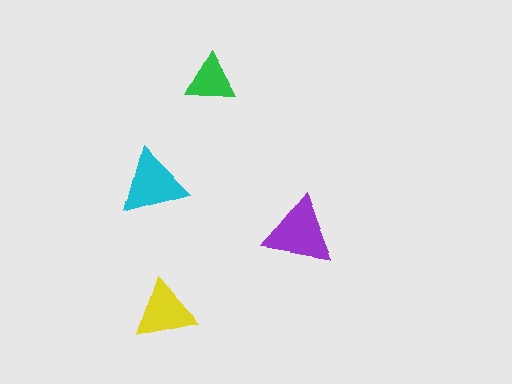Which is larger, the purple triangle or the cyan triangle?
The purple one.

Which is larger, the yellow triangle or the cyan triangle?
The cyan one.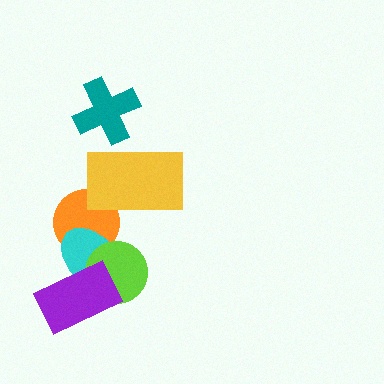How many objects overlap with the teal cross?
0 objects overlap with the teal cross.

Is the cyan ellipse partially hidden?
Yes, it is partially covered by another shape.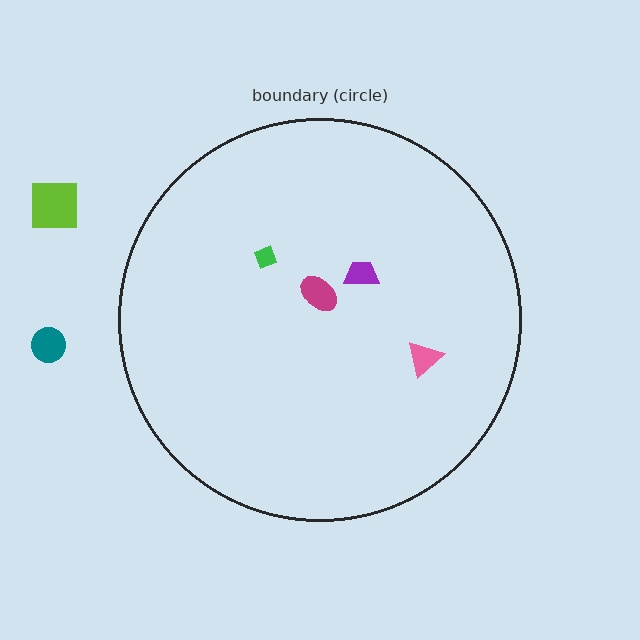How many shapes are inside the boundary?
4 inside, 2 outside.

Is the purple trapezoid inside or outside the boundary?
Inside.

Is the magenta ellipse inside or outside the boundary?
Inside.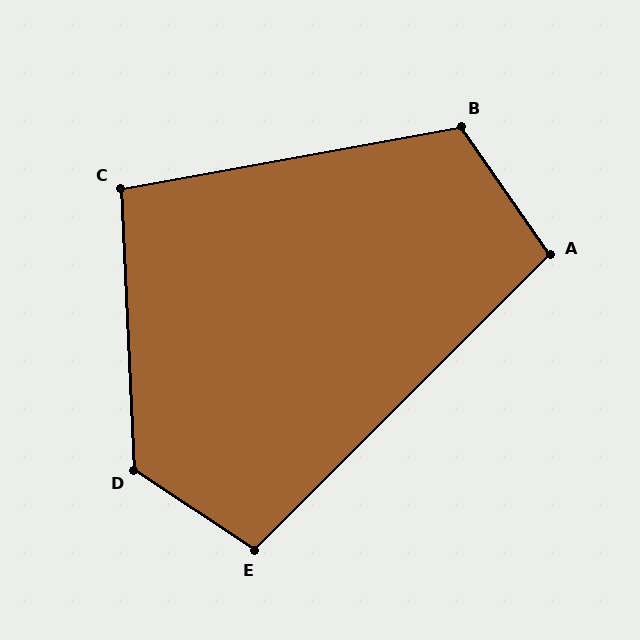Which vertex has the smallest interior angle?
C, at approximately 97 degrees.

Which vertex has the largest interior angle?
D, at approximately 126 degrees.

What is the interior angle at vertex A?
Approximately 100 degrees (obtuse).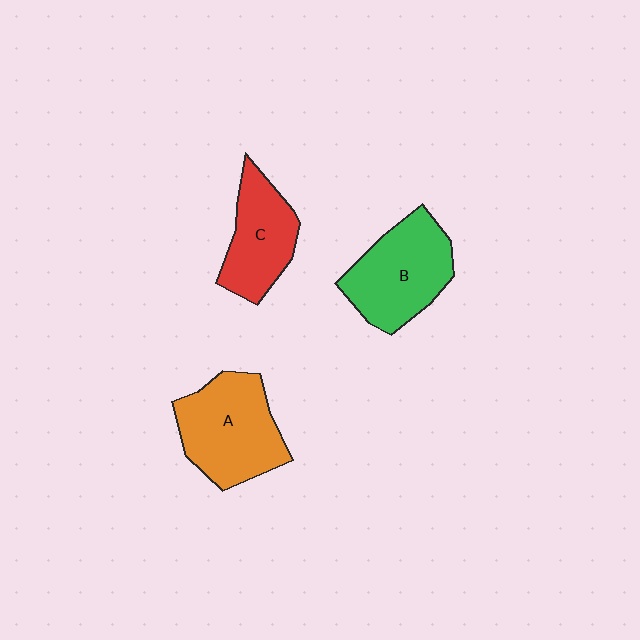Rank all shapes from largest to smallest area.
From largest to smallest: A (orange), B (green), C (red).